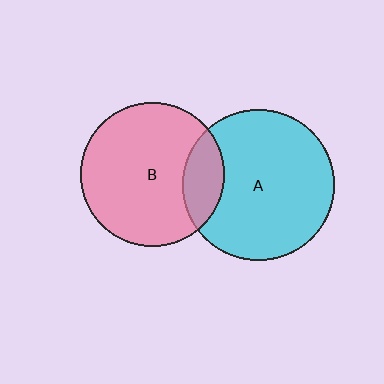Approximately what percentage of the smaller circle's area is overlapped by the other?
Approximately 20%.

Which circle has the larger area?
Circle A (cyan).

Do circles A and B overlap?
Yes.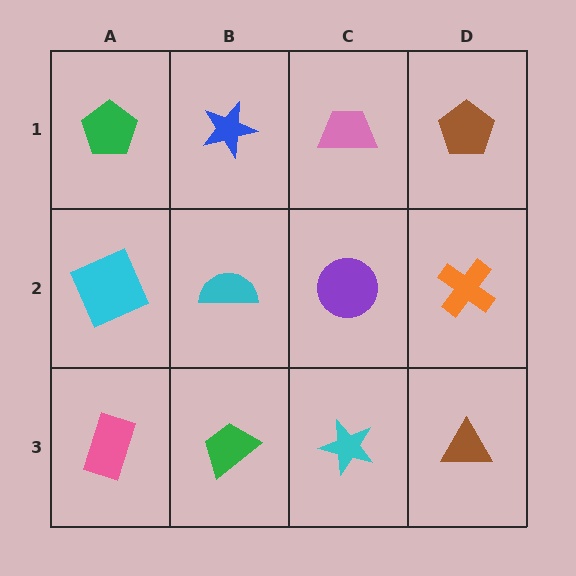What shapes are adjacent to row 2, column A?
A green pentagon (row 1, column A), a pink rectangle (row 3, column A), a cyan semicircle (row 2, column B).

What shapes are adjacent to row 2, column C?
A pink trapezoid (row 1, column C), a cyan star (row 3, column C), a cyan semicircle (row 2, column B), an orange cross (row 2, column D).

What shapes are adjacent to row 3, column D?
An orange cross (row 2, column D), a cyan star (row 3, column C).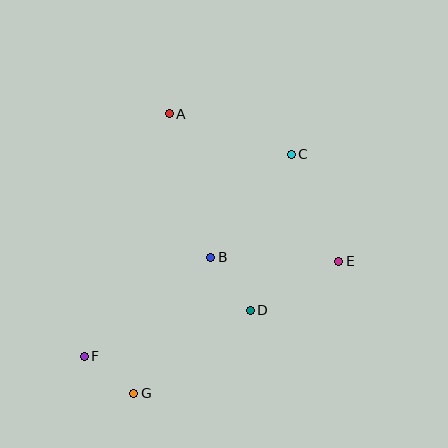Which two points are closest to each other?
Points F and G are closest to each other.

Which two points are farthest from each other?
Points C and F are farthest from each other.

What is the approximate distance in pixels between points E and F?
The distance between E and F is approximately 272 pixels.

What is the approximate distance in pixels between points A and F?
The distance between A and F is approximately 257 pixels.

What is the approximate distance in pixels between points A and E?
The distance between A and E is approximately 225 pixels.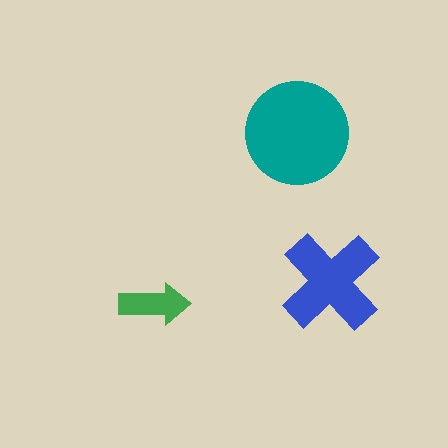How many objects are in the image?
There are 3 objects in the image.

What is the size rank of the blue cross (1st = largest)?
2nd.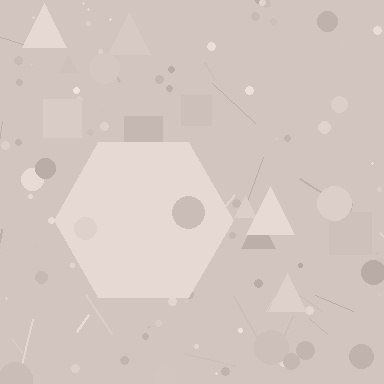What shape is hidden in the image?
A hexagon is hidden in the image.